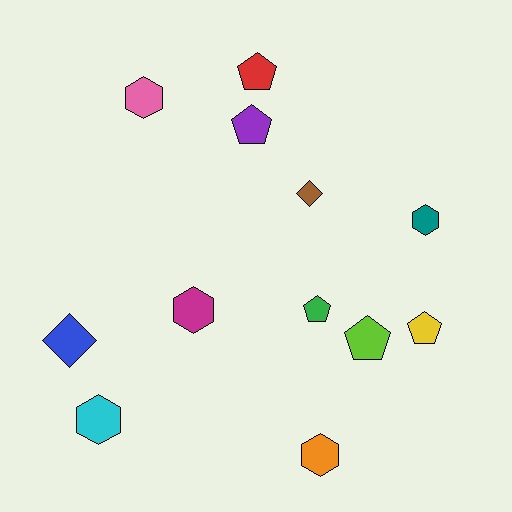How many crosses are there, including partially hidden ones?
There are no crosses.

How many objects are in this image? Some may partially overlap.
There are 12 objects.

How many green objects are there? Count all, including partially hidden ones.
There is 1 green object.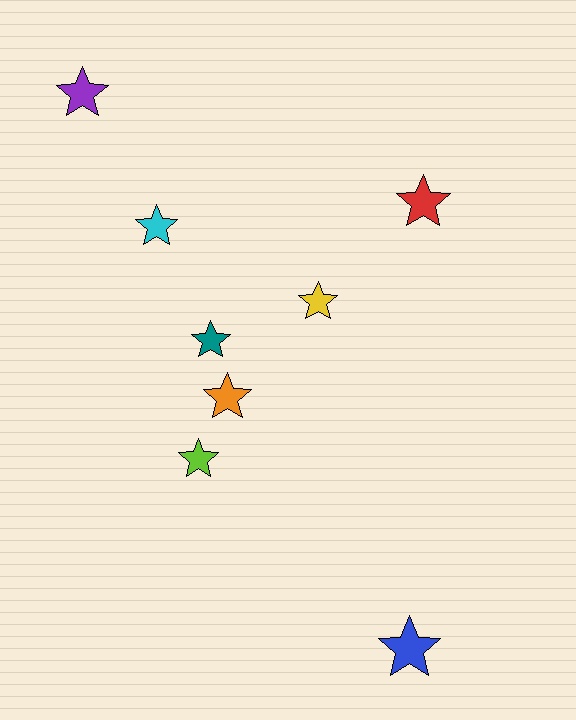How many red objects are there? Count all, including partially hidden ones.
There is 1 red object.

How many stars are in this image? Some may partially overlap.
There are 8 stars.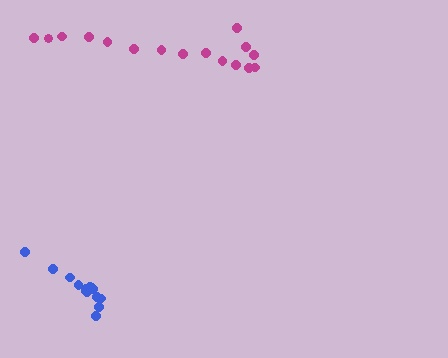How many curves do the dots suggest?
There are 2 distinct paths.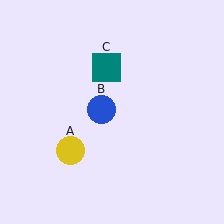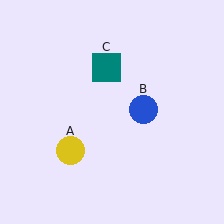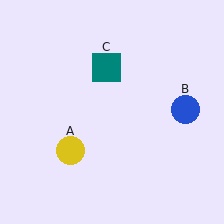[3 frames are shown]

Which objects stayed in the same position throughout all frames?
Yellow circle (object A) and teal square (object C) remained stationary.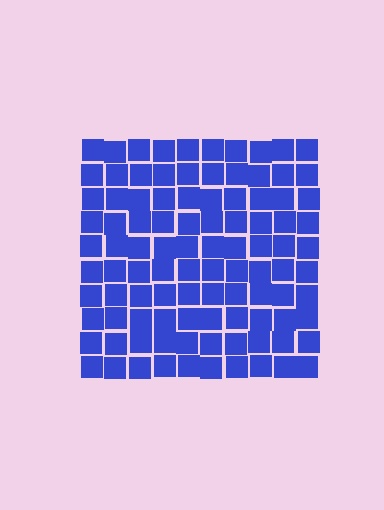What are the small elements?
The small elements are squares.